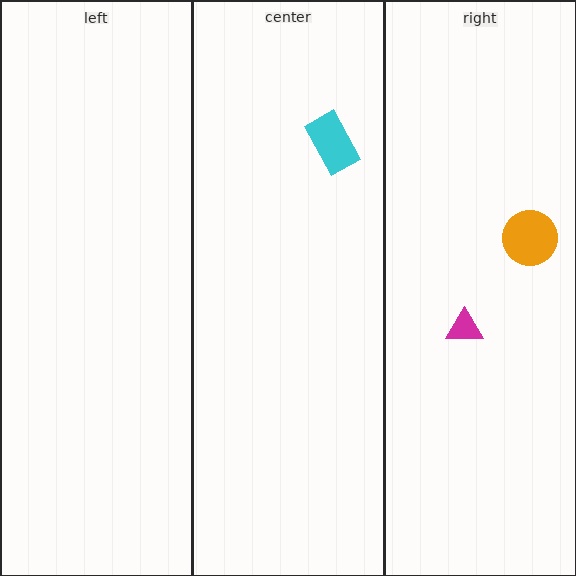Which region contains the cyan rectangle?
The center region.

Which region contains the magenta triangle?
The right region.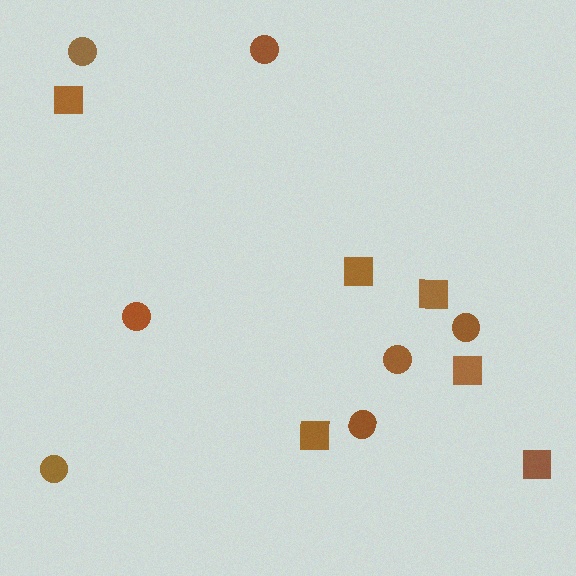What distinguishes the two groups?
There are 2 groups: one group of squares (6) and one group of circles (7).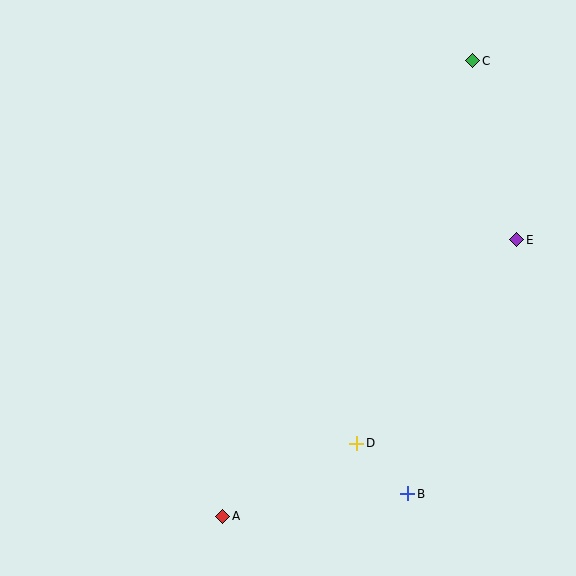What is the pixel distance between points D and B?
The distance between D and B is 72 pixels.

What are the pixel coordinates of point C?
Point C is at (473, 61).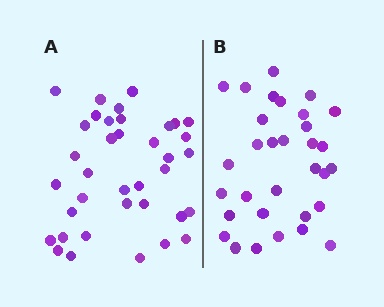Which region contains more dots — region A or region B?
Region A (the left region) has more dots.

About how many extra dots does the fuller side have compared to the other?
Region A has about 5 more dots than region B.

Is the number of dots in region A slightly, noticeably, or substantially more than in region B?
Region A has only slightly more — the two regions are fairly close. The ratio is roughly 1.2 to 1.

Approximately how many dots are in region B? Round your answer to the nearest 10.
About 30 dots. (The exact count is 32, which rounds to 30.)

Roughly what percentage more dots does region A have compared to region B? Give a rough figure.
About 15% more.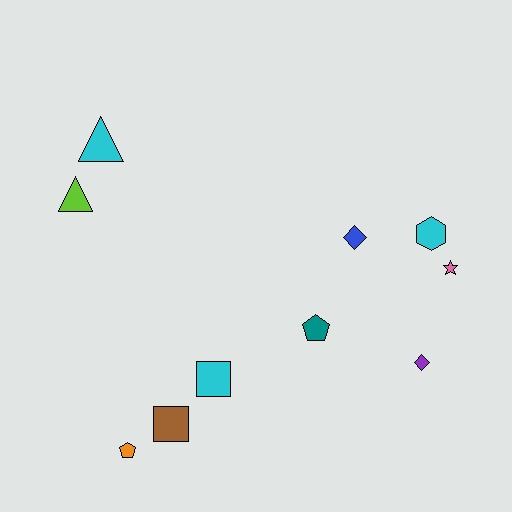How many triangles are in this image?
There are 2 triangles.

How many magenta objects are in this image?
There are no magenta objects.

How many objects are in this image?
There are 10 objects.